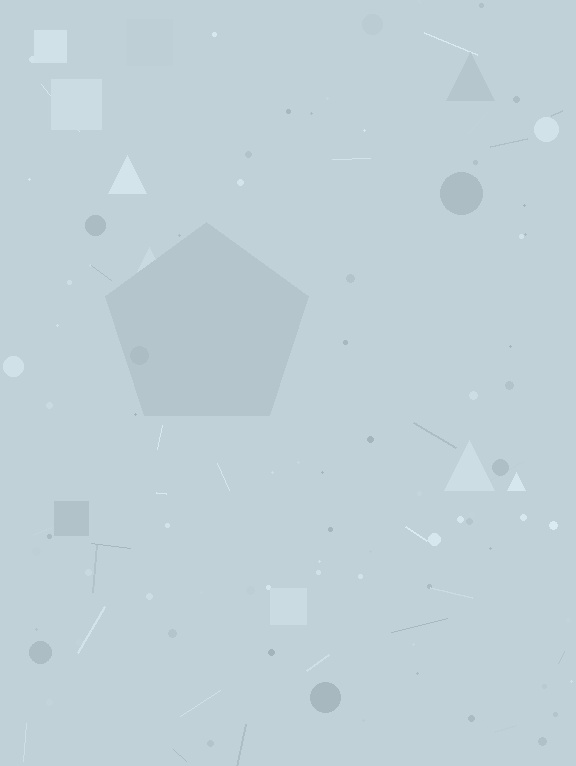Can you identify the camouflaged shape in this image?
The camouflaged shape is a pentagon.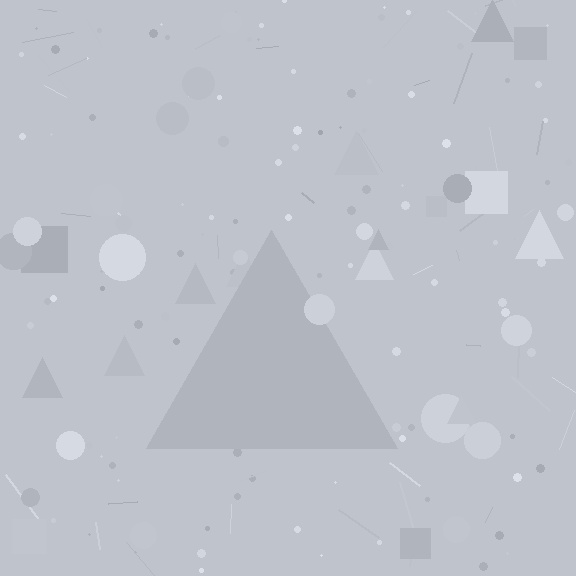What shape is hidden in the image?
A triangle is hidden in the image.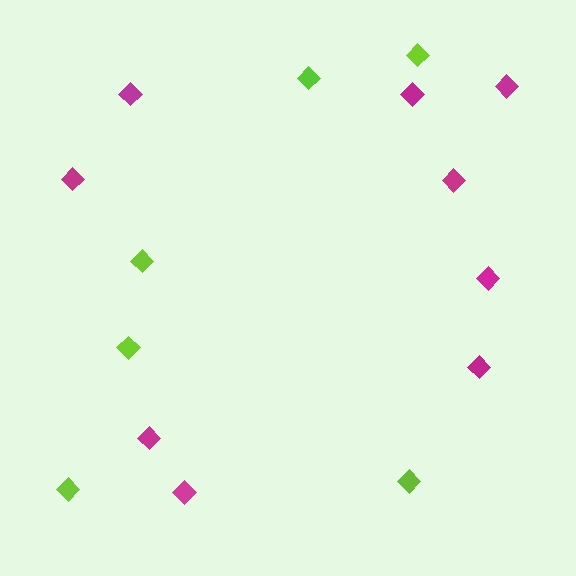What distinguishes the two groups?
There are 2 groups: one group of magenta diamonds (9) and one group of lime diamonds (6).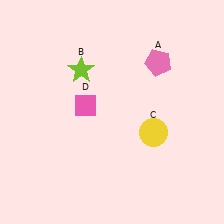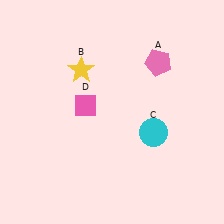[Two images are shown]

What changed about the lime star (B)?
In Image 1, B is lime. In Image 2, it changed to yellow.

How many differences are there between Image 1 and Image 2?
There are 2 differences between the two images.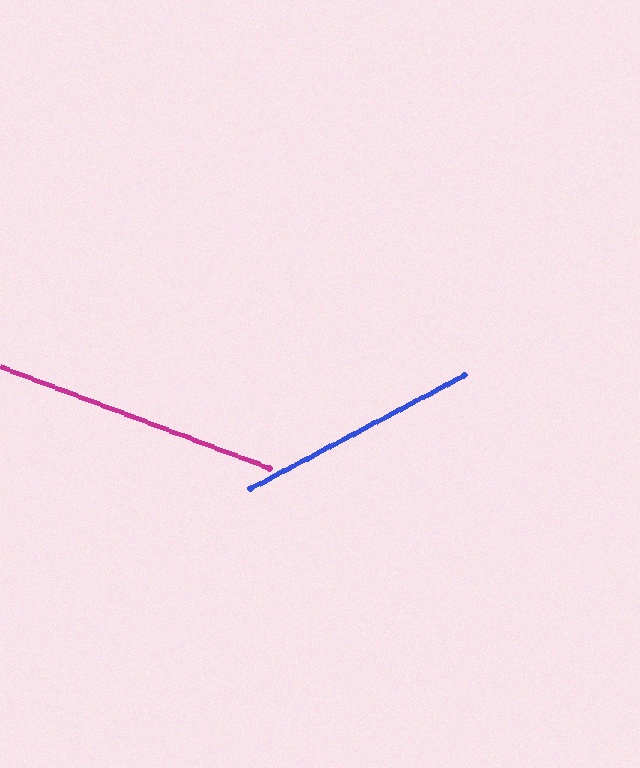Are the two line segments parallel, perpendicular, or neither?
Neither parallel nor perpendicular — they differ by about 48°.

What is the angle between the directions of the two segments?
Approximately 48 degrees.